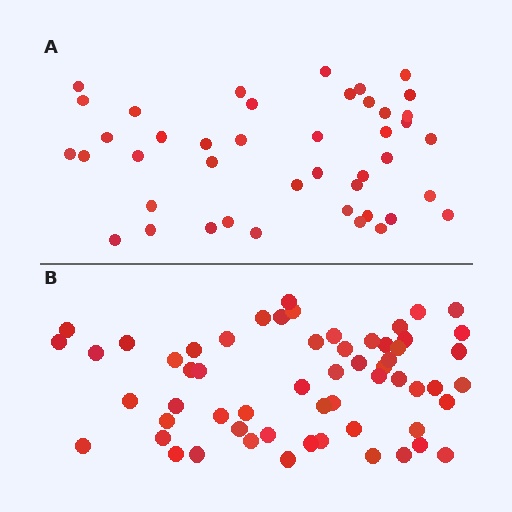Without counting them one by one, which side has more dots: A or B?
Region B (the bottom region) has more dots.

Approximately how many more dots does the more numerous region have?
Region B has approximately 15 more dots than region A.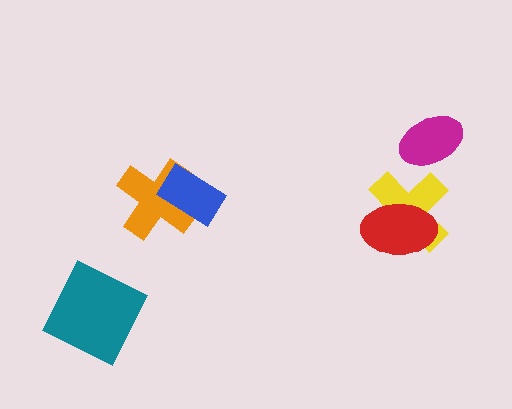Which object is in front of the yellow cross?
The red ellipse is in front of the yellow cross.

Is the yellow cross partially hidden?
Yes, it is partially covered by another shape.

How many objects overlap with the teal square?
0 objects overlap with the teal square.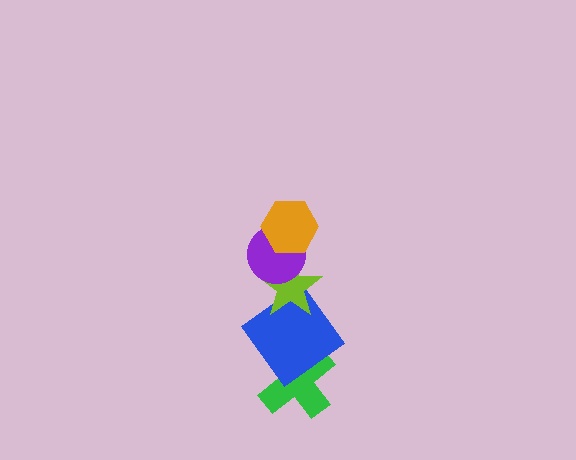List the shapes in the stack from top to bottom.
From top to bottom: the orange hexagon, the purple circle, the lime star, the blue diamond, the green cross.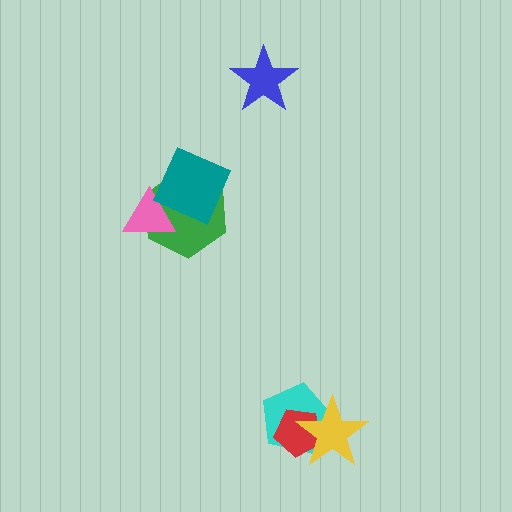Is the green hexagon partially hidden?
Yes, it is partially covered by another shape.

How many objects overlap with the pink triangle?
2 objects overlap with the pink triangle.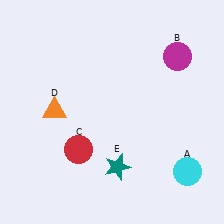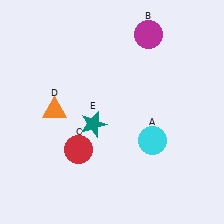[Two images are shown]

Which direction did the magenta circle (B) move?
The magenta circle (B) moved left.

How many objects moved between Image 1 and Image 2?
3 objects moved between the two images.